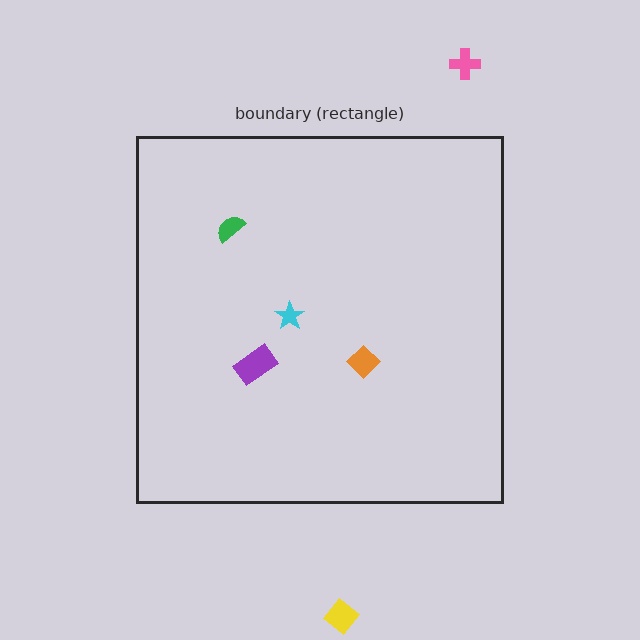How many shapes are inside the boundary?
4 inside, 2 outside.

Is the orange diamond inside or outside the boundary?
Inside.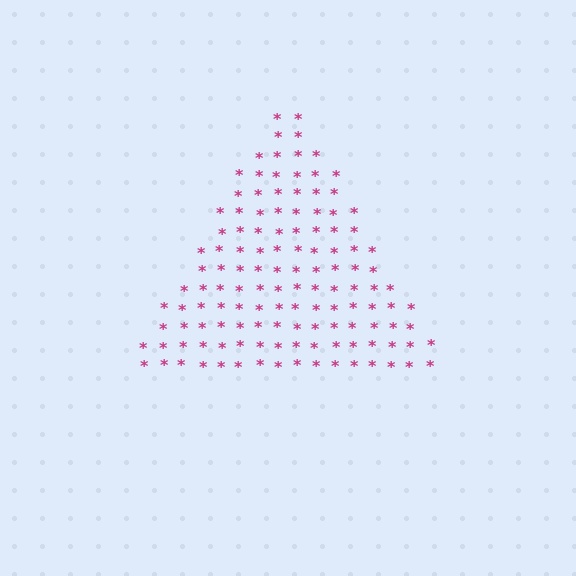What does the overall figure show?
The overall figure shows a triangle.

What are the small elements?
The small elements are asterisks.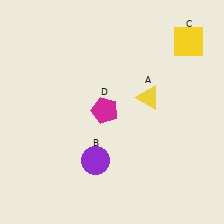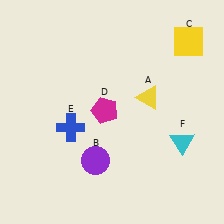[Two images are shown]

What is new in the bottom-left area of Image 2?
A blue cross (E) was added in the bottom-left area of Image 2.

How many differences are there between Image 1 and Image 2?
There are 2 differences between the two images.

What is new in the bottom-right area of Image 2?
A cyan triangle (F) was added in the bottom-right area of Image 2.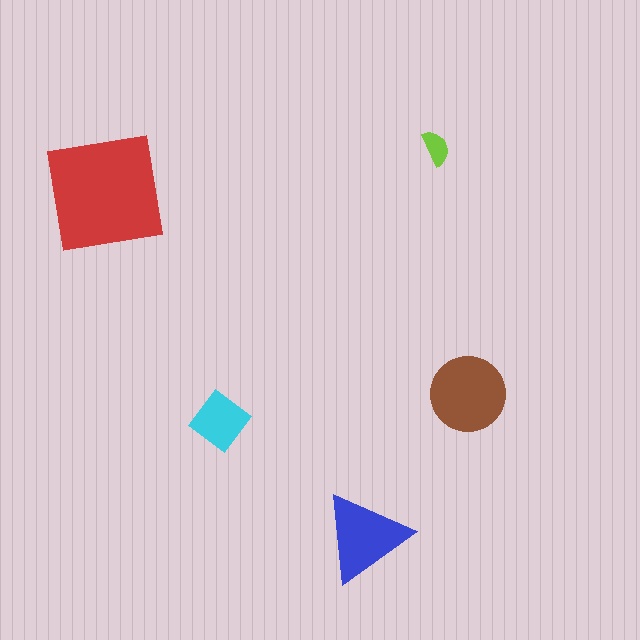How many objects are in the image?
There are 5 objects in the image.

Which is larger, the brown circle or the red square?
The red square.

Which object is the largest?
The red square.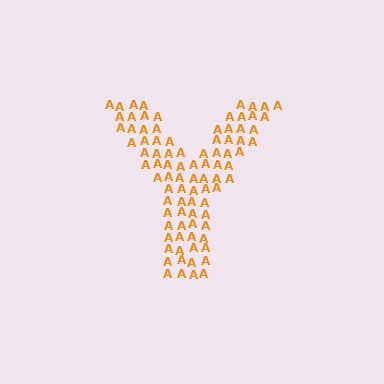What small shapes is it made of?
It is made of small letter A's.